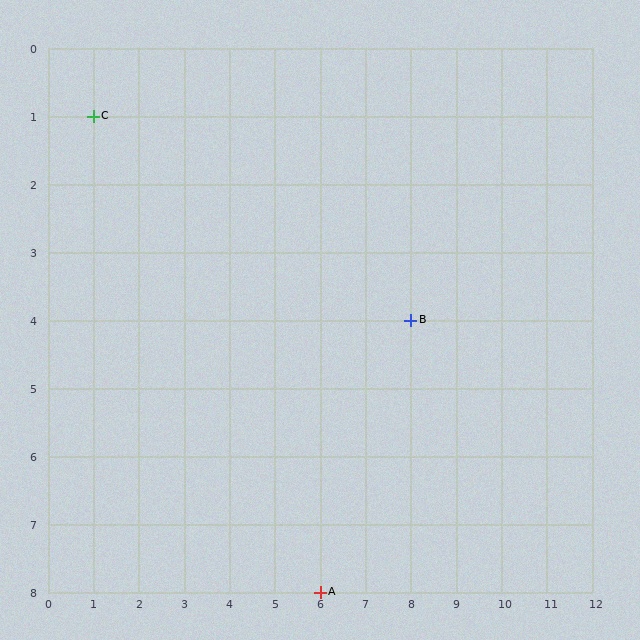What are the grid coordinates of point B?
Point B is at grid coordinates (8, 4).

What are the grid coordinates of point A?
Point A is at grid coordinates (6, 8).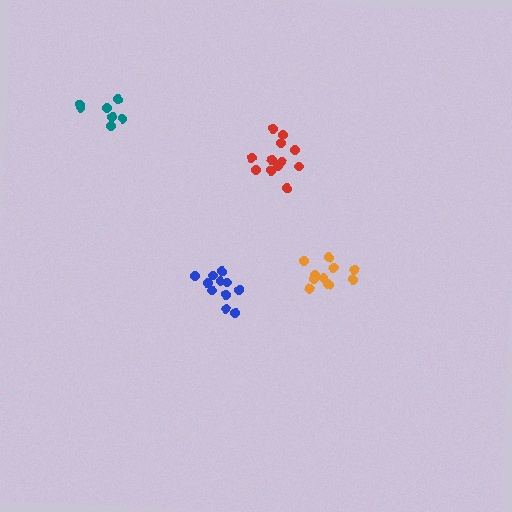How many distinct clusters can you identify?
There are 4 distinct clusters.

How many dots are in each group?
Group 1: 7 dots, Group 2: 11 dots, Group 3: 12 dots, Group 4: 11 dots (41 total).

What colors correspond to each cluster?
The clusters are colored: teal, blue, red, orange.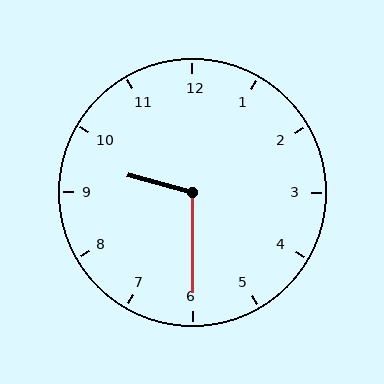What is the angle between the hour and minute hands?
Approximately 105 degrees.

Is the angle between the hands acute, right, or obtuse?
It is obtuse.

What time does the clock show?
9:30.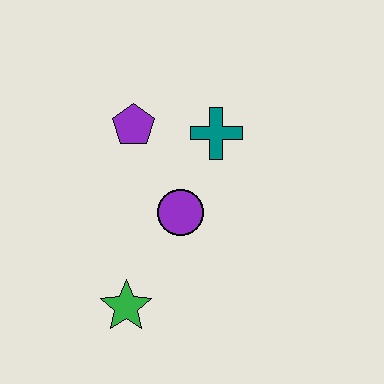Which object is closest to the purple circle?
The teal cross is closest to the purple circle.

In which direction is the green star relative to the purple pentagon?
The green star is below the purple pentagon.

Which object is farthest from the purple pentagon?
The green star is farthest from the purple pentagon.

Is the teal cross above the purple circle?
Yes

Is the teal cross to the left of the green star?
No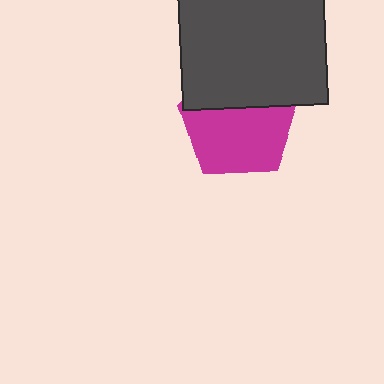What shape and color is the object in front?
The object in front is a dark gray square.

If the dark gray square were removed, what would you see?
You would see the complete magenta pentagon.